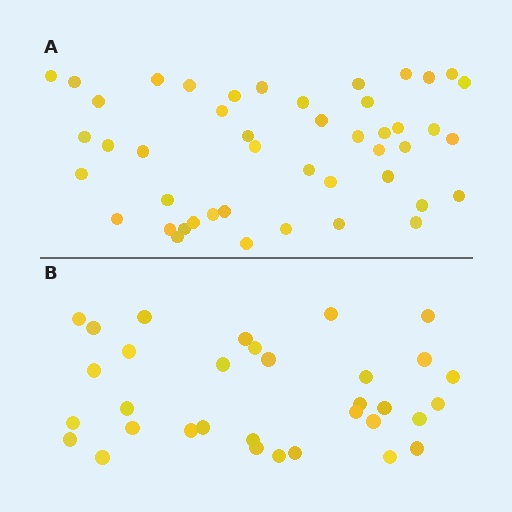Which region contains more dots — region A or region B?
Region A (the top region) has more dots.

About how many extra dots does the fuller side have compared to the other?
Region A has approximately 15 more dots than region B.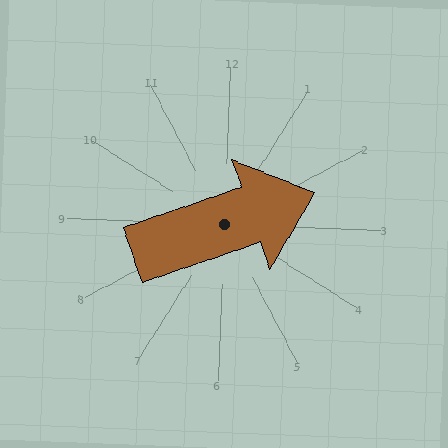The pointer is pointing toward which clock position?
Roughly 2 o'clock.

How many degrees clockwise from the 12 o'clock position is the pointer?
Approximately 69 degrees.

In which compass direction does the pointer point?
East.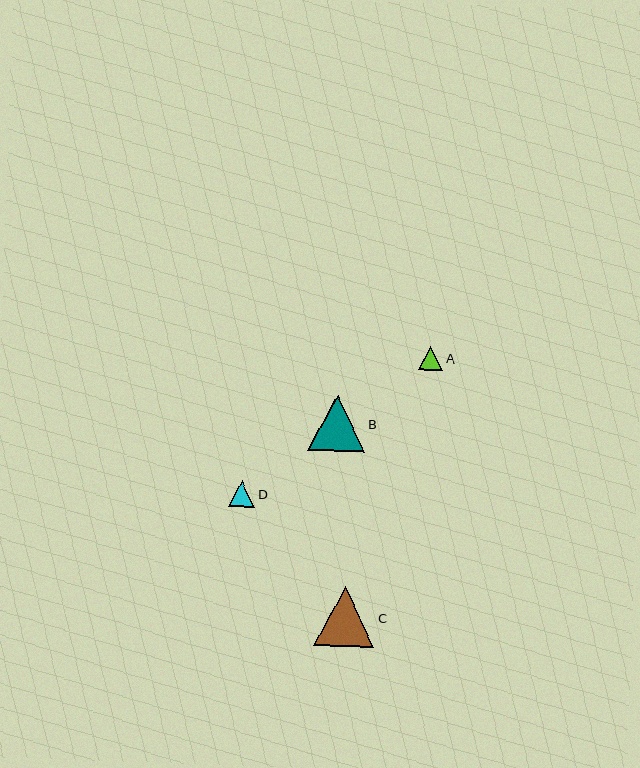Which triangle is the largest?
Triangle C is the largest with a size of approximately 60 pixels.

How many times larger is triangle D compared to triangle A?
Triangle D is approximately 1.1 times the size of triangle A.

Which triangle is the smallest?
Triangle A is the smallest with a size of approximately 24 pixels.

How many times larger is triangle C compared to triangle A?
Triangle C is approximately 2.5 times the size of triangle A.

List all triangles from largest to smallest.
From largest to smallest: C, B, D, A.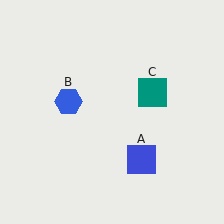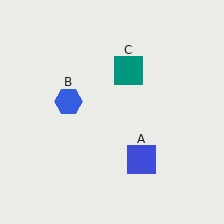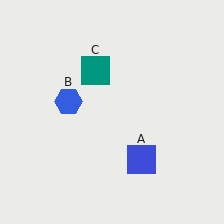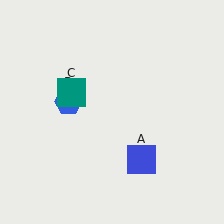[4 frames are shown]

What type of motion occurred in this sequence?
The teal square (object C) rotated counterclockwise around the center of the scene.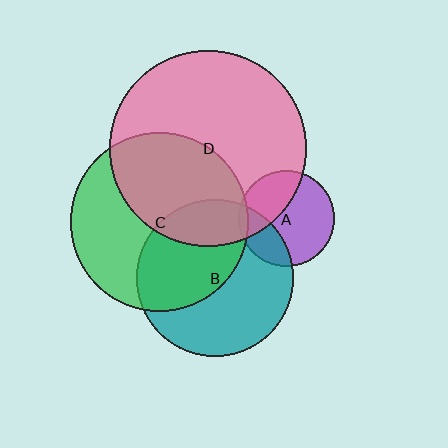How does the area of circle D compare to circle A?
Approximately 4.2 times.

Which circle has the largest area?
Circle D (pink).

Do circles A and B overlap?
Yes.